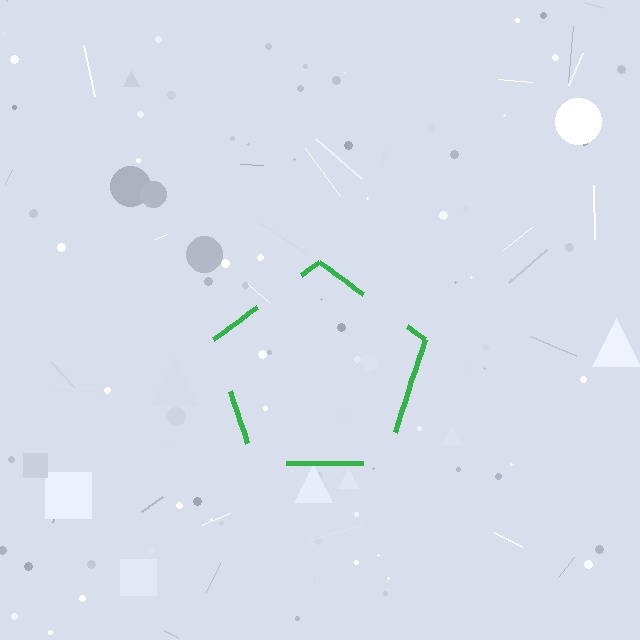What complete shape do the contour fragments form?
The contour fragments form a pentagon.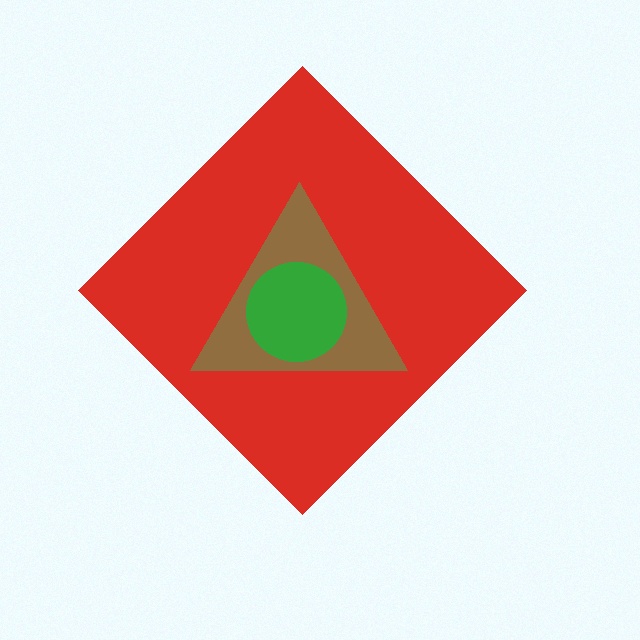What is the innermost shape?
The green circle.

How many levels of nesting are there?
3.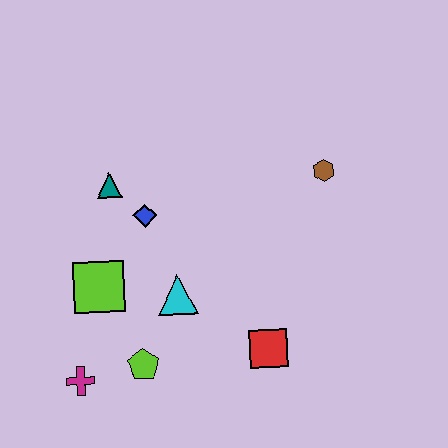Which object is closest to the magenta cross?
The lime pentagon is closest to the magenta cross.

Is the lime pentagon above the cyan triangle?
No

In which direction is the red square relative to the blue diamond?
The red square is below the blue diamond.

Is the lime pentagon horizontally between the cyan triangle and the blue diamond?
No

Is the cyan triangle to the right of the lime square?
Yes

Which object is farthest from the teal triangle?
The red square is farthest from the teal triangle.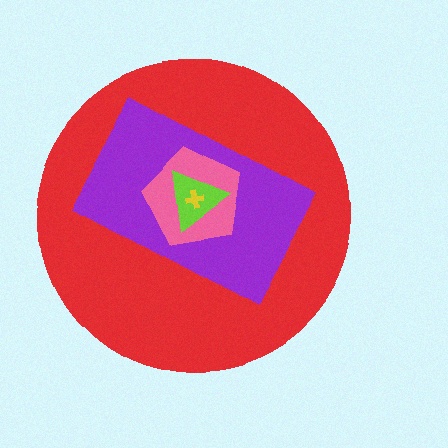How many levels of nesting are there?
5.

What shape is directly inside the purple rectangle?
The pink pentagon.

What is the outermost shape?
The red circle.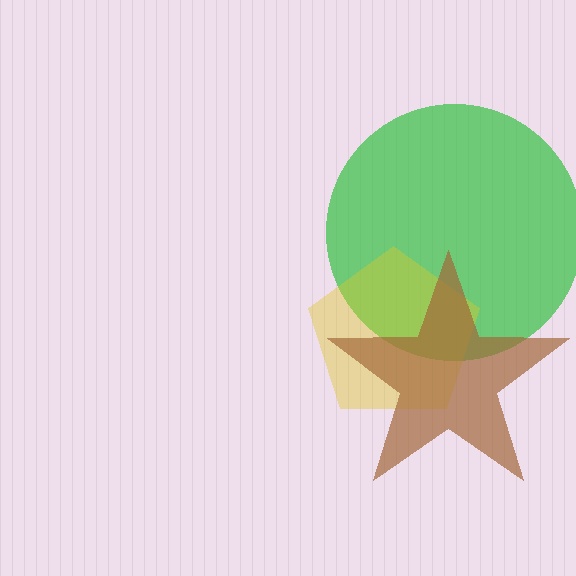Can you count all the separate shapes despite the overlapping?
Yes, there are 3 separate shapes.